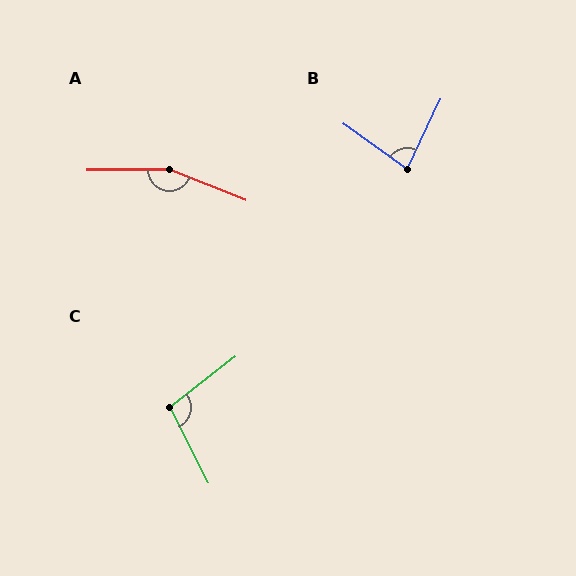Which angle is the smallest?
B, at approximately 80 degrees.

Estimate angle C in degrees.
Approximately 101 degrees.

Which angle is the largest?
A, at approximately 158 degrees.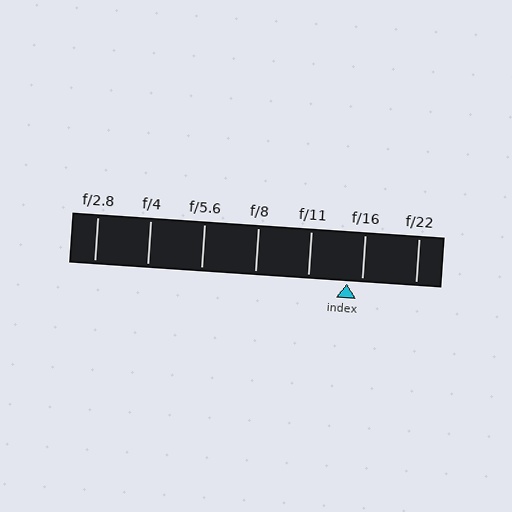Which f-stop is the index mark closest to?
The index mark is closest to f/16.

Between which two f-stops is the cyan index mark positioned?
The index mark is between f/11 and f/16.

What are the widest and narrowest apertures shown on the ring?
The widest aperture shown is f/2.8 and the narrowest is f/22.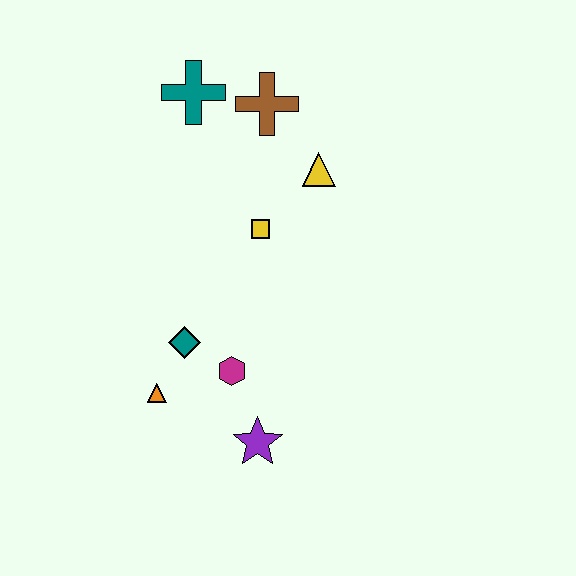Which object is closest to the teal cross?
The brown cross is closest to the teal cross.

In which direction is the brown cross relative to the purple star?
The brown cross is above the purple star.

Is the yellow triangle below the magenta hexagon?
No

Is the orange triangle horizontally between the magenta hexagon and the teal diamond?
No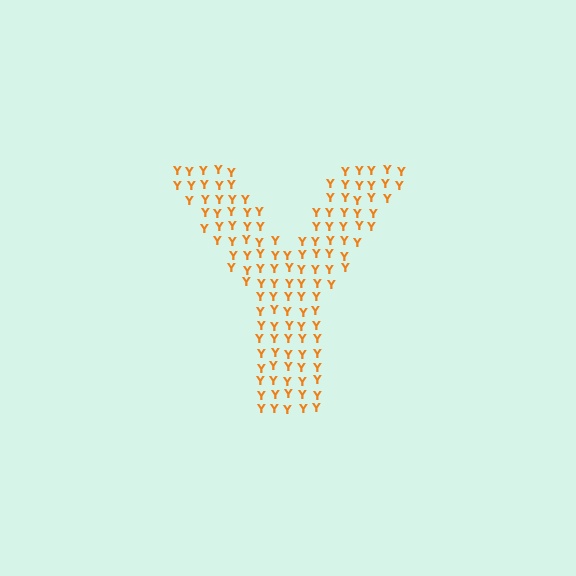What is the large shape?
The large shape is the letter Y.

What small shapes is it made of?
It is made of small letter Y's.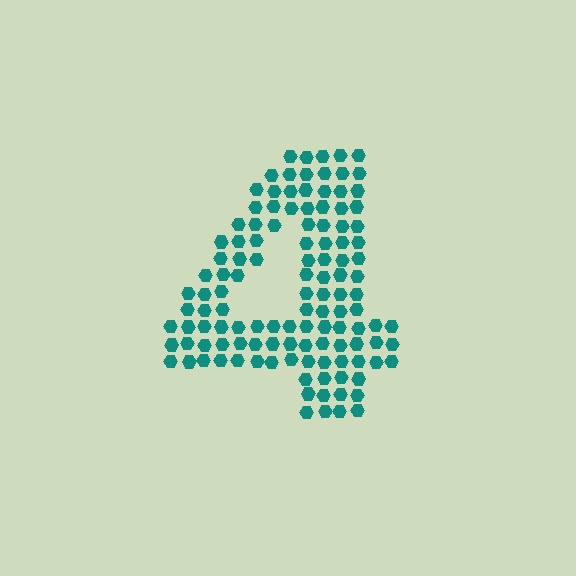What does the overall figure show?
The overall figure shows the digit 4.